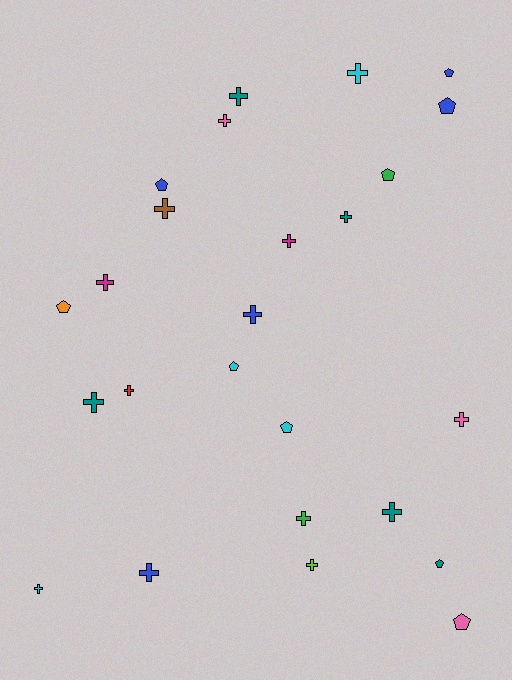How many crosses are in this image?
There are 16 crosses.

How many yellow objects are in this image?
There are no yellow objects.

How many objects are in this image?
There are 25 objects.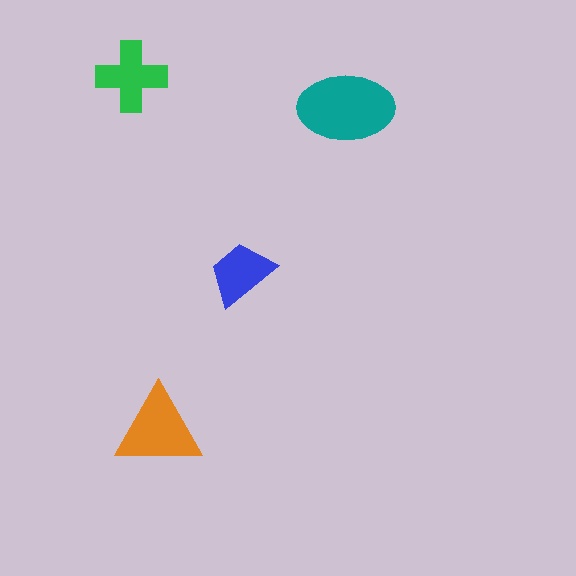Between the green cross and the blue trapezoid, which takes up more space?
The green cross.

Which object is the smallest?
The blue trapezoid.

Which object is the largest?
The teal ellipse.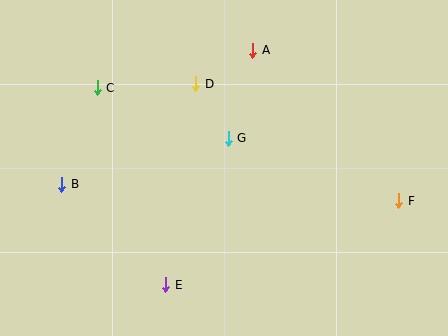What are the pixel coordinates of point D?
Point D is at (196, 84).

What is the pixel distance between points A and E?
The distance between A and E is 250 pixels.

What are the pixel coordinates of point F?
Point F is at (399, 201).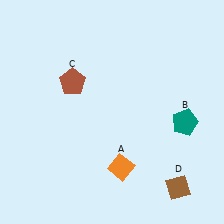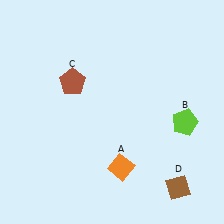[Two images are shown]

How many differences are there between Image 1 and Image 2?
There is 1 difference between the two images.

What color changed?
The pentagon (B) changed from teal in Image 1 to lime in Image 2.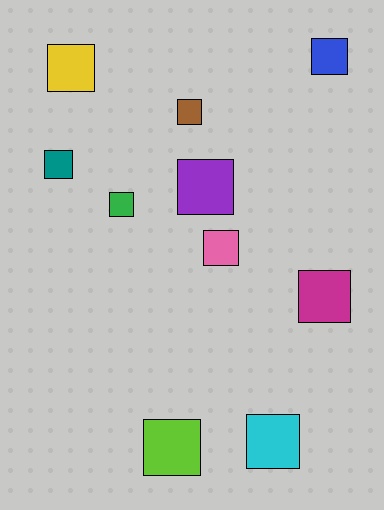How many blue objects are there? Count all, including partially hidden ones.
There is 1 blue object.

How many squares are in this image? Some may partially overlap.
There are 10 squares.